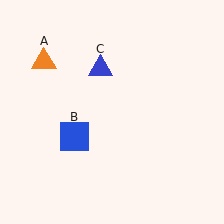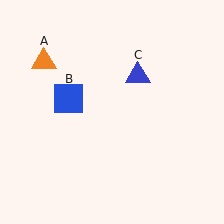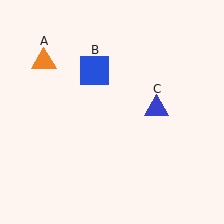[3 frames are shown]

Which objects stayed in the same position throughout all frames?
Orange triangle (object A) remained stationary.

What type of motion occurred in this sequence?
The blue square (object B), blue triangle (object C) rotated clockwise around the center of the scene.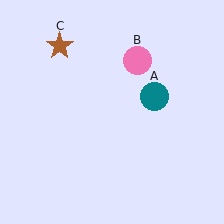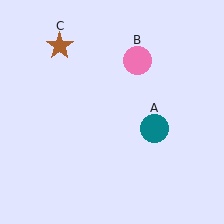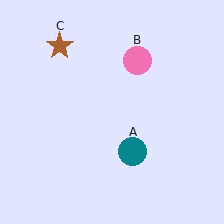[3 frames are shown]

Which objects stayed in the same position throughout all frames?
Pink circle (object B) and brown star (object C) remained stationary.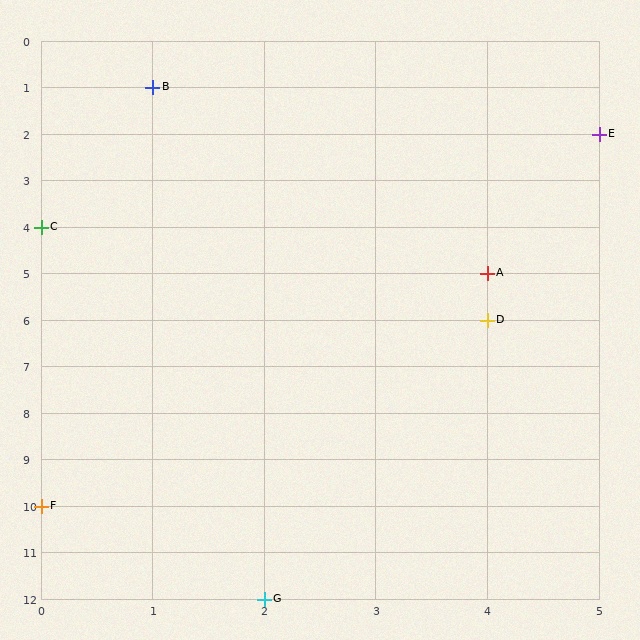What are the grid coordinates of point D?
Point D is at grid coordinates (4, 6).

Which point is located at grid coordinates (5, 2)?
Point E is at (5, 2).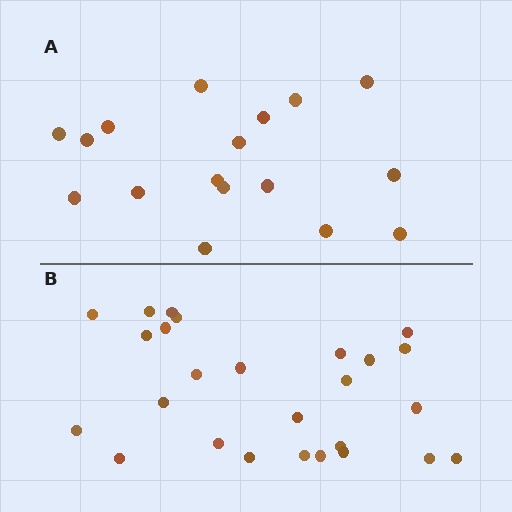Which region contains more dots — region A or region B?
Region B (the bottom region) has more dots.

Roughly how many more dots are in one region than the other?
Region B has roughly 8 or so more dots than region A.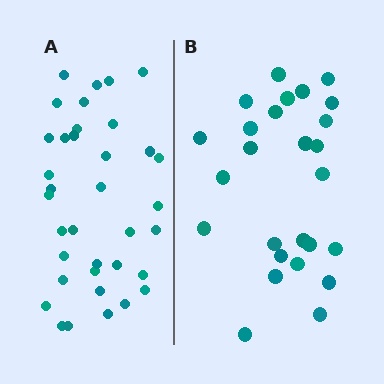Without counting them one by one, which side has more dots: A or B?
Region A (the left region) has more dots.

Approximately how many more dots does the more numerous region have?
Region A has roughly 10 or so more dots than region B.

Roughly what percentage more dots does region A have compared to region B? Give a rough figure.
About 40% more.